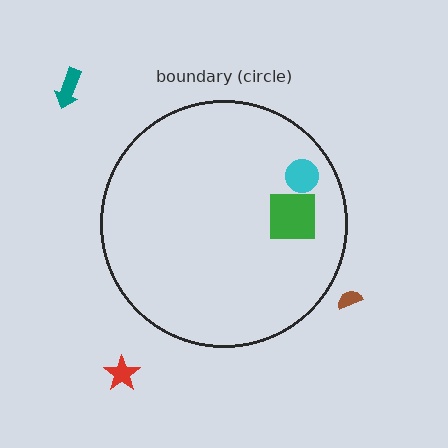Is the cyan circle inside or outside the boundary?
Inside.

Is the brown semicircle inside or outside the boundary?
Outside.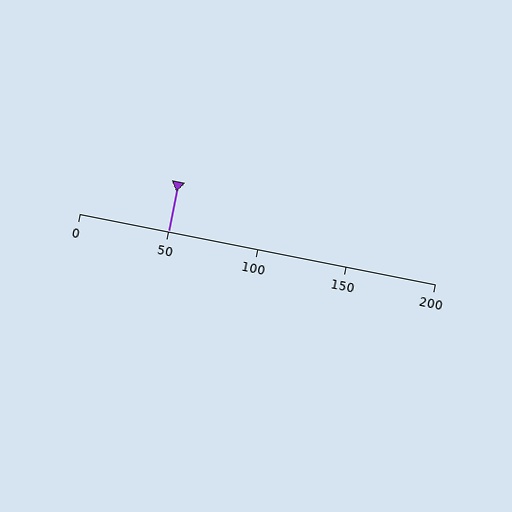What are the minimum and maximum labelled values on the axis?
The axis runs from 0 to 200.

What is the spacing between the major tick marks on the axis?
The major ticks are spaced 50 apart.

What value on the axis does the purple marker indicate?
The marker indicates approximately 50.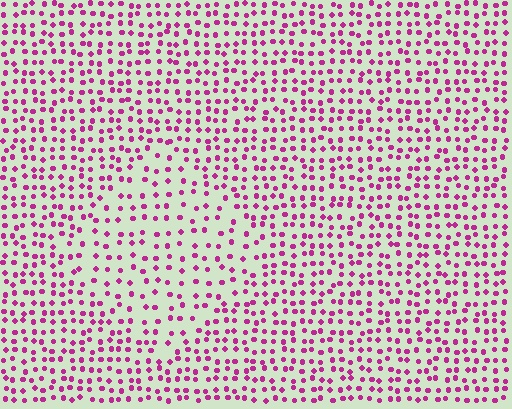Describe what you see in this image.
The image contains small magenta elements arranged at two different densities. A diamond-shaped region is visible where the elements are less densely packed than the surrounding area.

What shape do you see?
I see a diamond.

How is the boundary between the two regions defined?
The boundary is defined by a change in element density (approximately 1.7x ratio). All elements are the same color, size, and shape.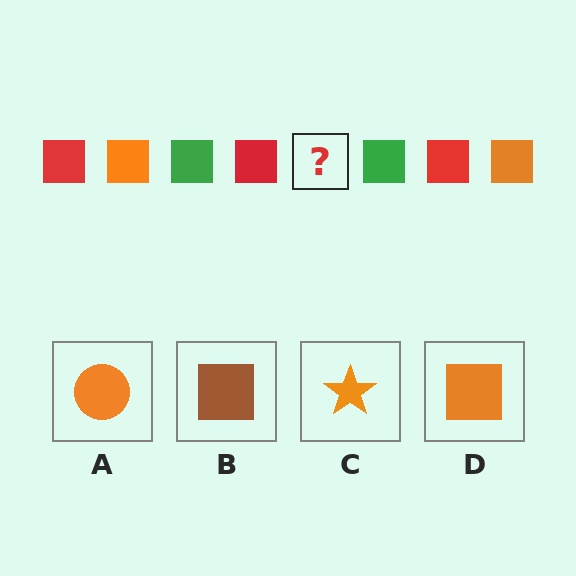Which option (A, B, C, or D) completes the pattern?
D.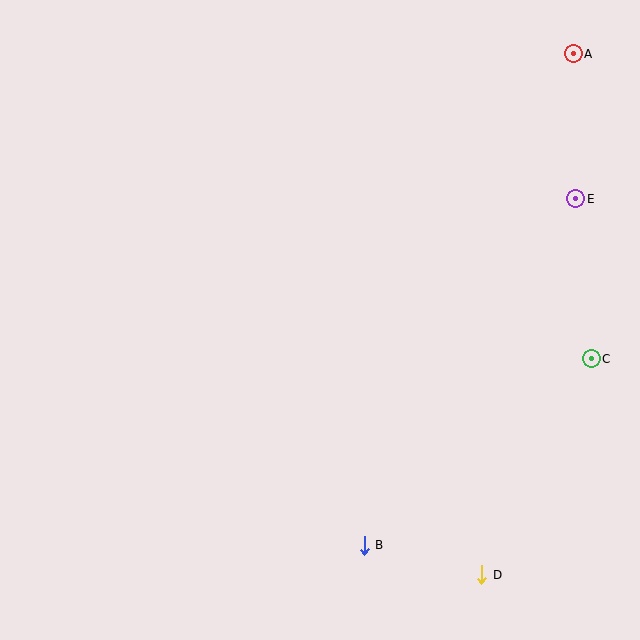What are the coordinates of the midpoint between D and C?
The midpoint between D and C is at (537, 467).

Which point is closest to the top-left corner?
Point A is closest to the top-left corner.